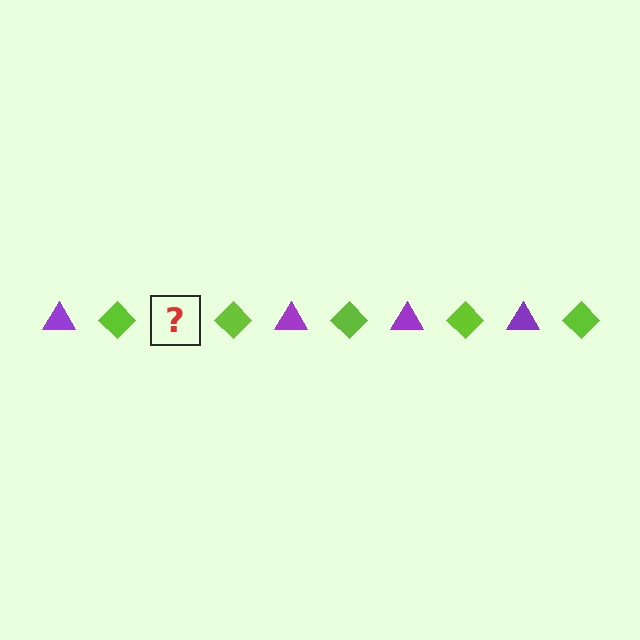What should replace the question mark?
The question mark should be replaced with a purple triangle.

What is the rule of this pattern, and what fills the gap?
The rule is that the pattern alternates between purple triangle and lime diamond. The gap should be filled with a purple triangle.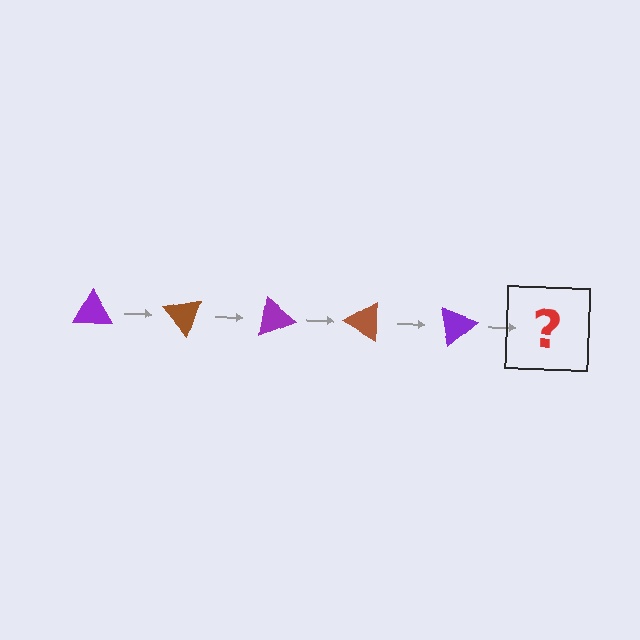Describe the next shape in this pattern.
It should be a brown triangle, rotated 250 degrees from the start.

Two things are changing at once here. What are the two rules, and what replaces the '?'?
The two rules are that it rotates 50 degrees each step and the color cycles through purple and brown. The '?' should be a brown triangle, rotated 250 degrees from the start.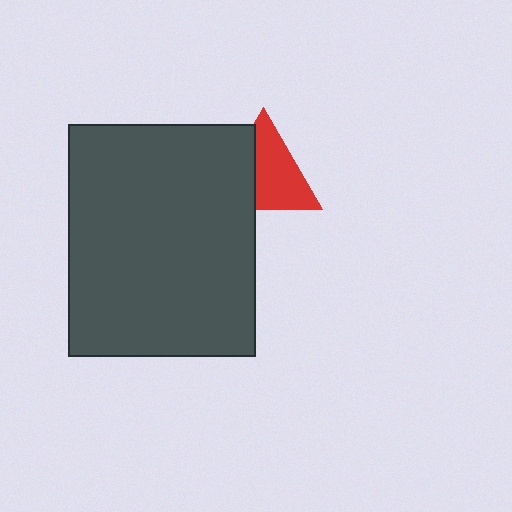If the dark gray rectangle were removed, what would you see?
You would see the complete red triangle.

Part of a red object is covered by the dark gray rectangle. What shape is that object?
It is a triangle.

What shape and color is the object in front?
The object in front is a dark gray rectangle.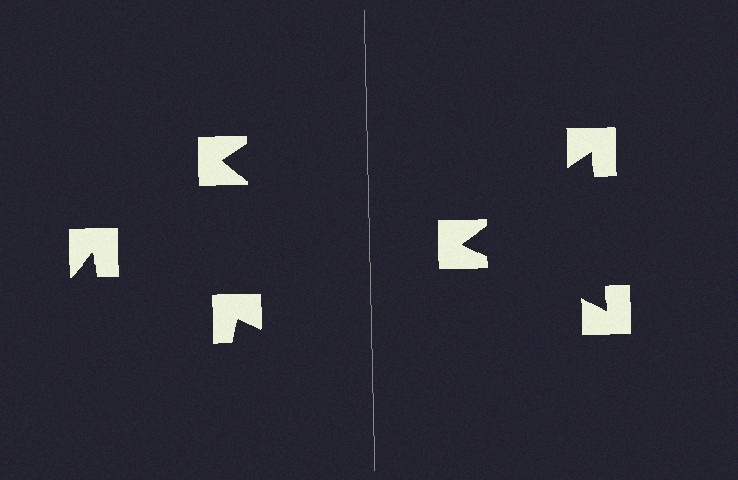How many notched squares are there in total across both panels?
6 — 3 on each side.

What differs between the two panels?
The notched squares are positioned identically on both sides; only the wedge orientations differ. On the right they align to a triangle; on the left they are misaligned.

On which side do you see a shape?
An illusory triangle appears on the right side. On the left side the wedge cuts are rotated, so no coherent shape forms.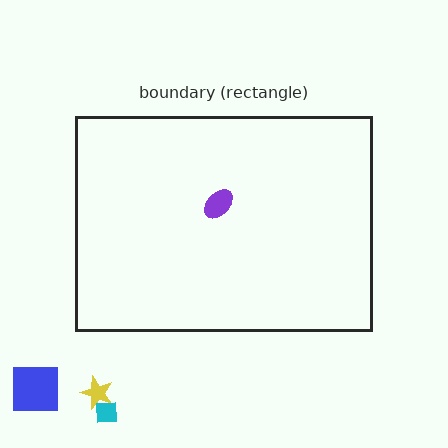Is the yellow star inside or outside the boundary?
Outside.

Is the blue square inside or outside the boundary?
Outside.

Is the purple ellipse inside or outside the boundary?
Inside.